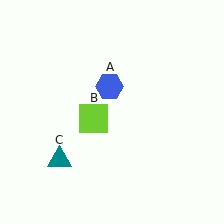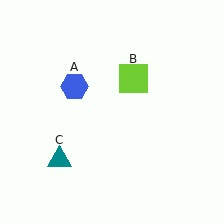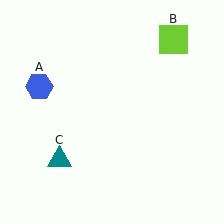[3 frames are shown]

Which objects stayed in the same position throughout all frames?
Teal triangle (object C) remained stationary.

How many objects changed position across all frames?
2 objects changed position: blue hexagon (object A), lime square (object B).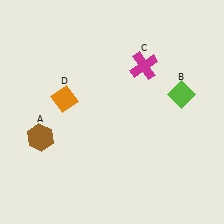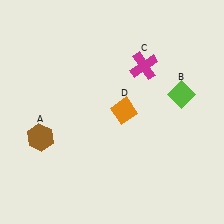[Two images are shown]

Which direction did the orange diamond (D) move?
The orange diamond (D) moved right.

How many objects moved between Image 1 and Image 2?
1 object moved between the two images.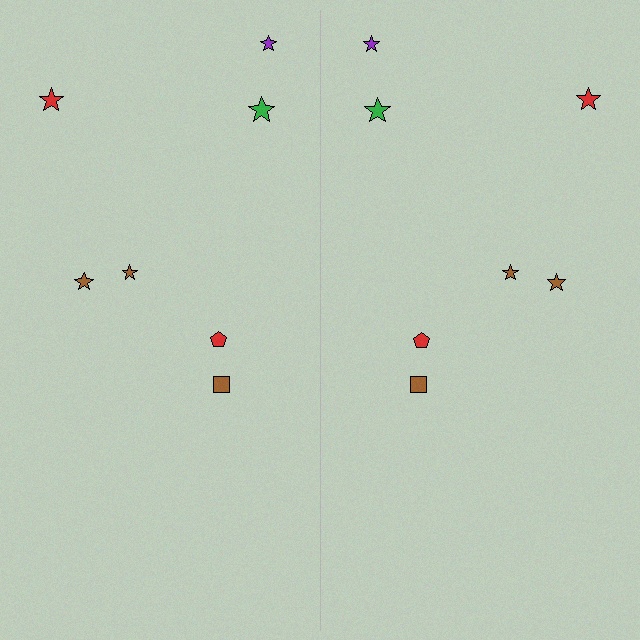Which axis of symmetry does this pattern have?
The pattern has a vertical axis of symmetry running through the center of the image.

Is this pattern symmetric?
Yes, this pattern has bilateral (reflection) symmetry.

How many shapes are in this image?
There are 14 shapes in this image.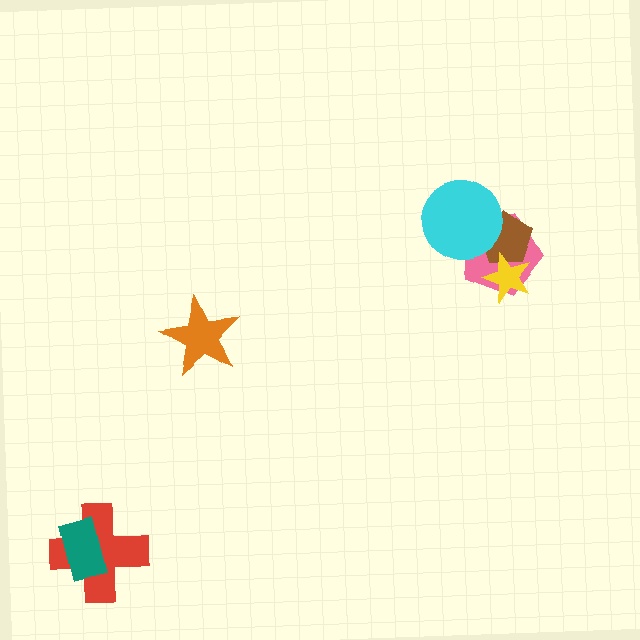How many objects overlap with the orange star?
0 objects overlap with the orange star.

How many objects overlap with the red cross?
1 object overlaps with the red cross.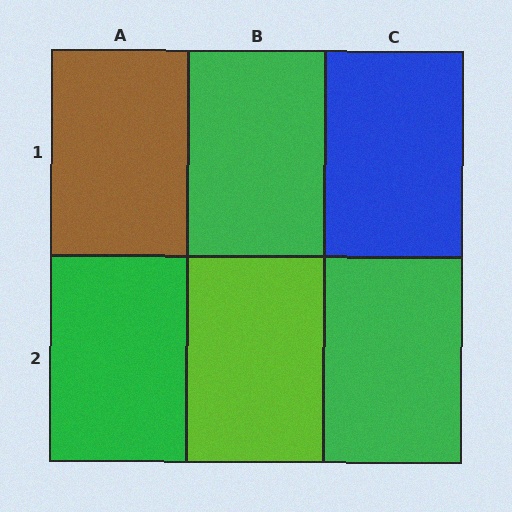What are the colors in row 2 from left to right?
Green, lime, green.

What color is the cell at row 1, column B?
Green.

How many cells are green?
3 cells are green.